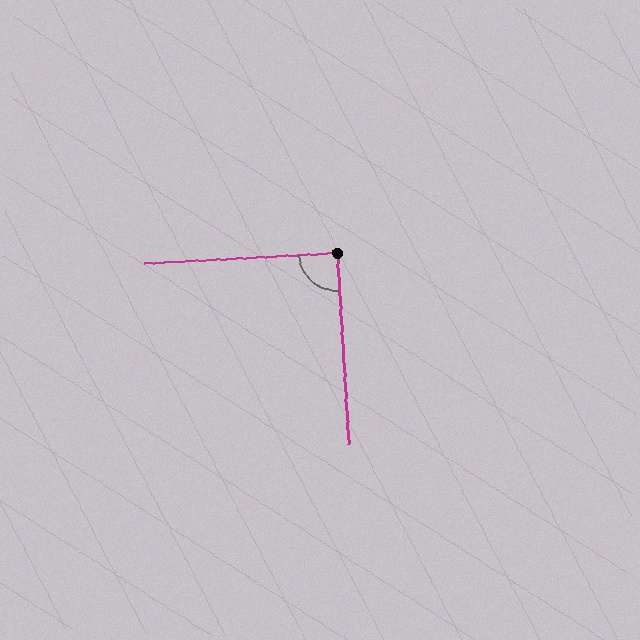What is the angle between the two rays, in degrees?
Approximately 90 degrees.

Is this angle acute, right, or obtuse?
It is approximately a right angle.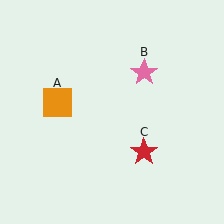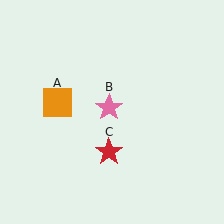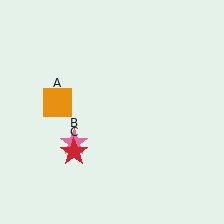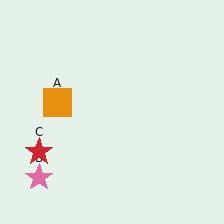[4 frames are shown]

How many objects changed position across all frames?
2 objects changed position: pink star (object B), red star (object C).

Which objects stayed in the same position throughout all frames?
Orange square (object A) remained stationary.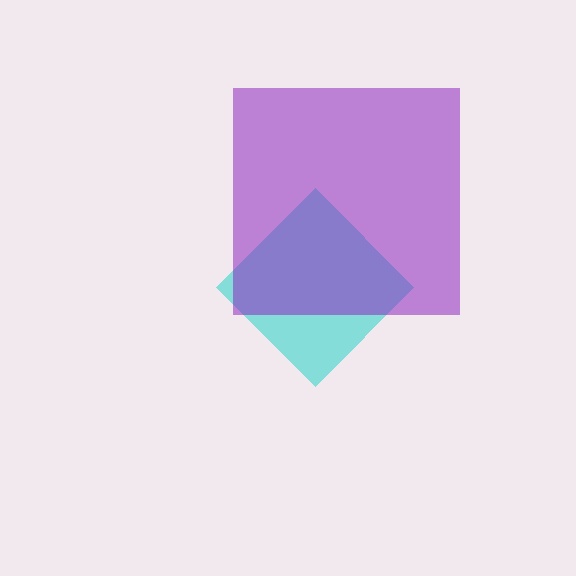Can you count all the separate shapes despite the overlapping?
Yes, there are 2 separate shapes.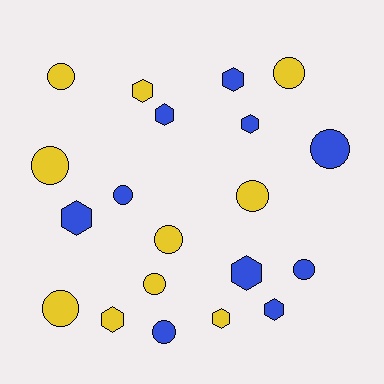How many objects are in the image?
There are 20 objects.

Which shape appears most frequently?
Circle, with 11 objects.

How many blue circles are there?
There are 4 blue circles.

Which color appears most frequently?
Blue, with 10 objects.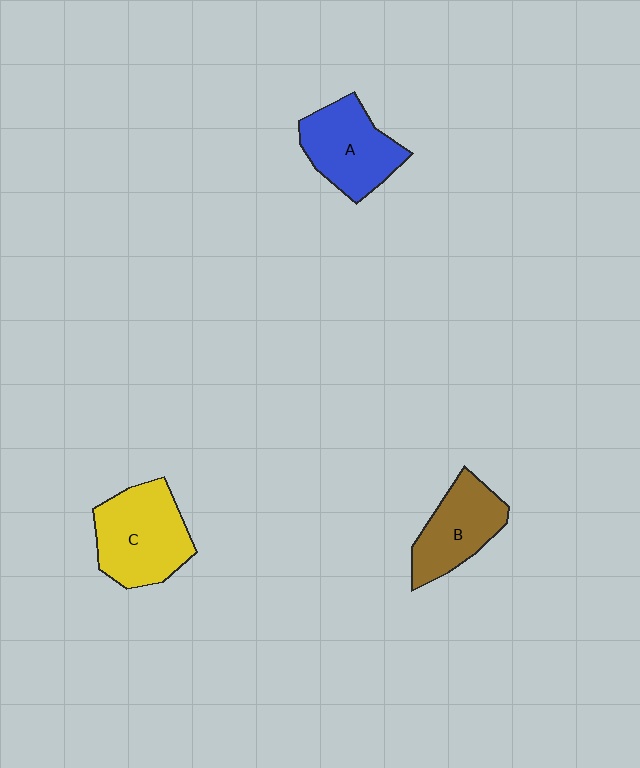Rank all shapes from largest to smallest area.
From largest to smallest: C (yellow), A (blue), B (brown).